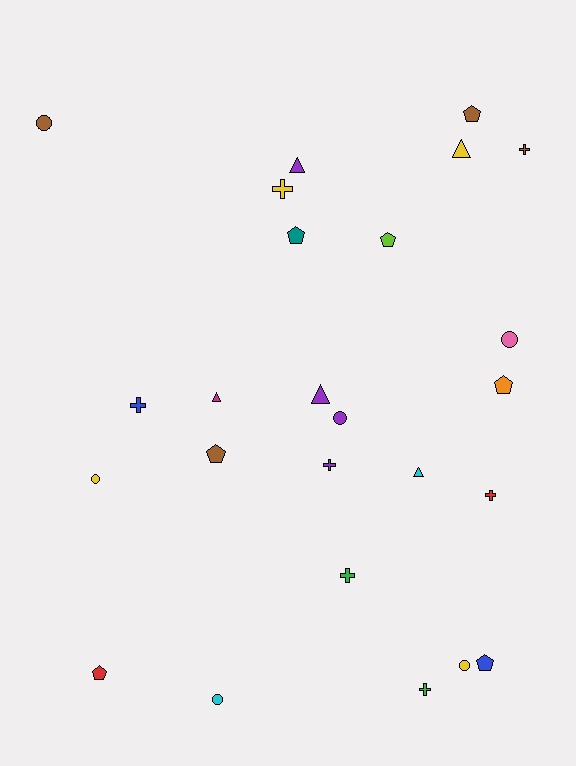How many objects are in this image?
There are 25 objects.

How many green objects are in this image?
There are 2 green objects.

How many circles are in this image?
There are 6 circles.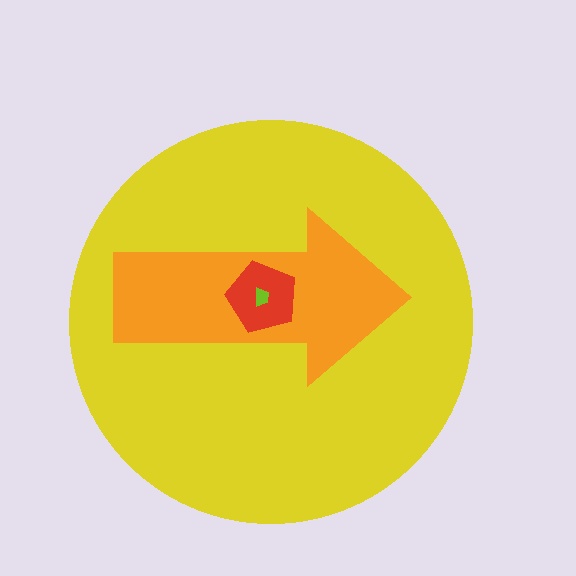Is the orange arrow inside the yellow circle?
Yes.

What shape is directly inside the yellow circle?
The orange arrow.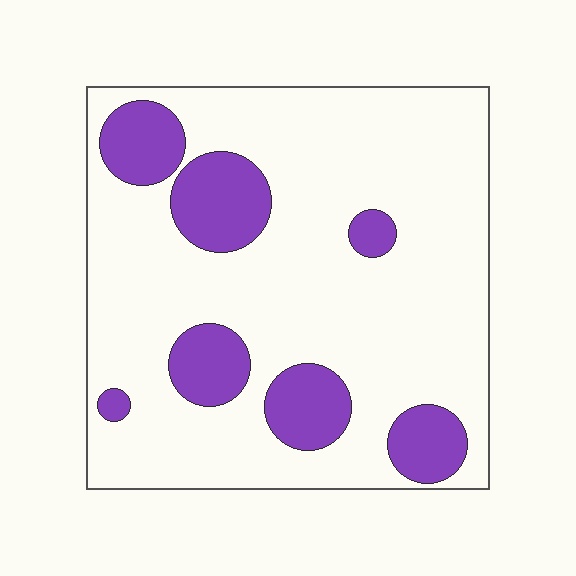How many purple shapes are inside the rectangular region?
7.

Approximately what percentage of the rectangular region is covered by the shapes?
Approximately 20%.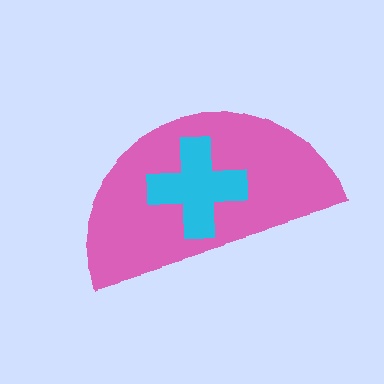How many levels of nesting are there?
2.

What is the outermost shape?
The pink semicircle.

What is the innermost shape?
The cyan cross.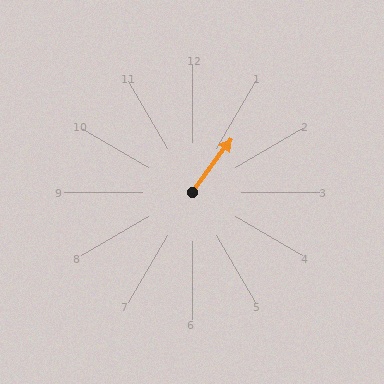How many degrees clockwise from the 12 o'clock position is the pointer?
Approximately 36 degrees.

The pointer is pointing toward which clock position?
Roughly 1 o'clock.